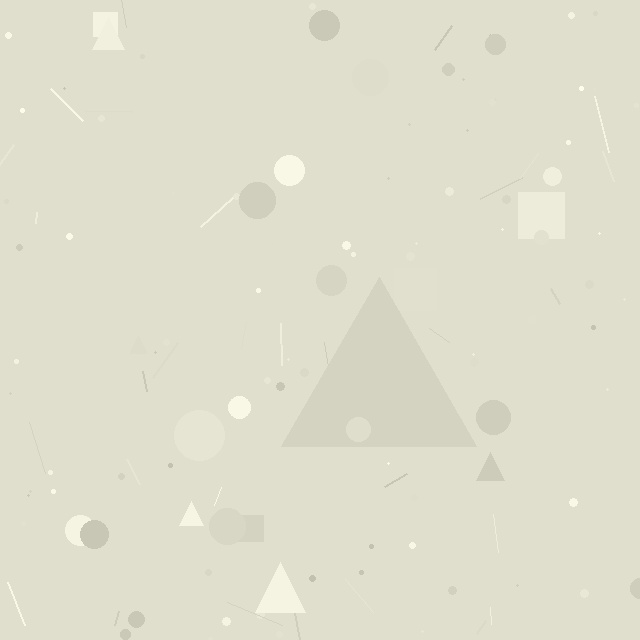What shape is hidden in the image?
A triangle is hidden in the image.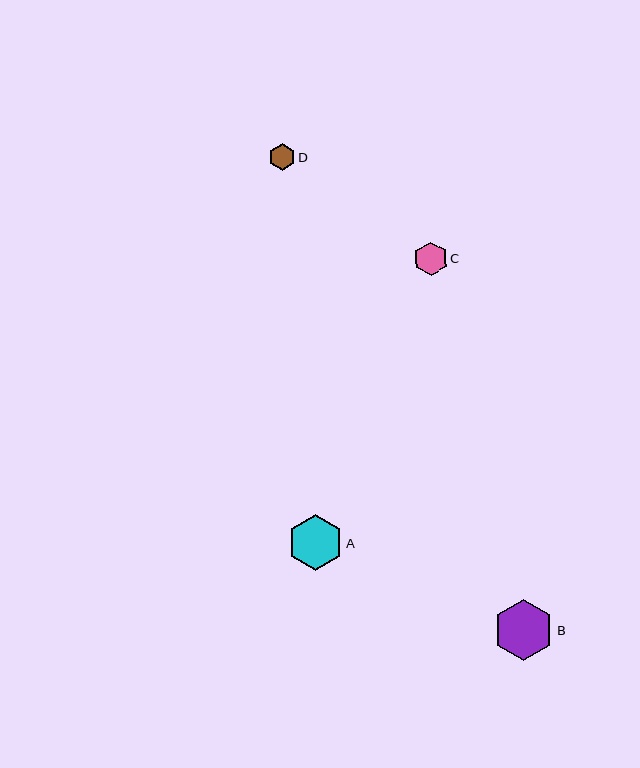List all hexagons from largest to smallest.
From largest to smallest: B, A, C, D.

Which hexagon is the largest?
Hexagon B is the largest with a size of approximately 60 pixels.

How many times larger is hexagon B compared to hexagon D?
Hexagon B is approximately 2.3 times the size of hexagon D.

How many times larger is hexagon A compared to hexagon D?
Hexagon A is approximately 2.1 times the size of hexagon D.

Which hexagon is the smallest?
Hexagon D is the smallest with a size of approximately 27 pixels.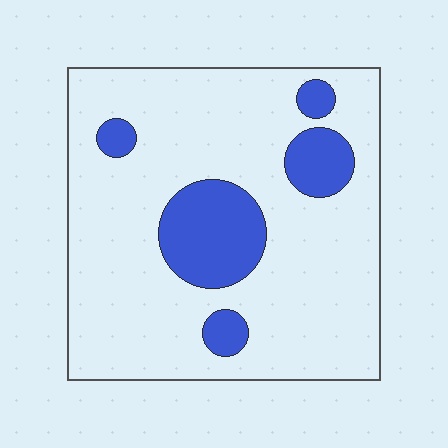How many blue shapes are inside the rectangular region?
5.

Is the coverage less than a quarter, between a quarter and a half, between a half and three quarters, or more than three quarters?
Less than a quarter.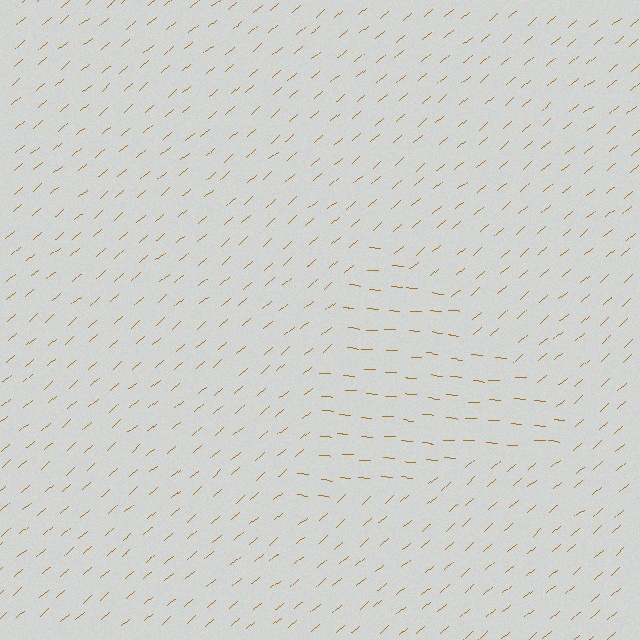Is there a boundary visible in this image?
Yes, there is a texture boundary formed by a change in line orientation.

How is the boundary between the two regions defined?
The boundary is defined purely by a change in line orientation (approximately 45 degrees difference). All lines are the same color and thickness.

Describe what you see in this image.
The image is filled with small brown line segments. A triangle region in the image has lines oriented differently from the surrounding lines, creating a visible texture boundary.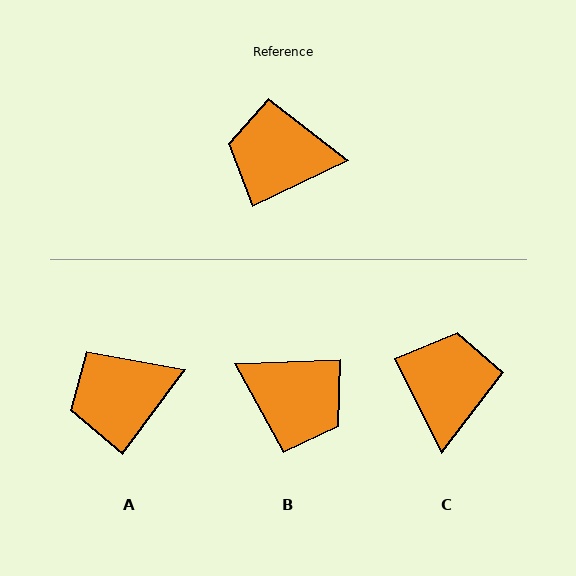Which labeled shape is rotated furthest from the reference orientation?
B, about 157 degrees away.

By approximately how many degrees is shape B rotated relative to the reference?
Approximately 157 degrees counter-clockwise.